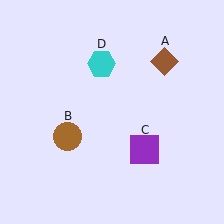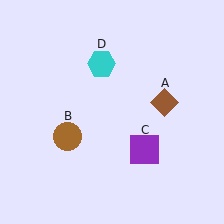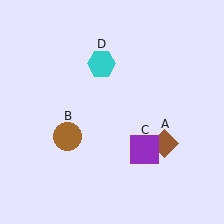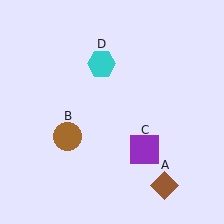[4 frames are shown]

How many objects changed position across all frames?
1 object changed position: brown diamond (object A).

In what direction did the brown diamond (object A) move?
The brown diamond (object A) moved down.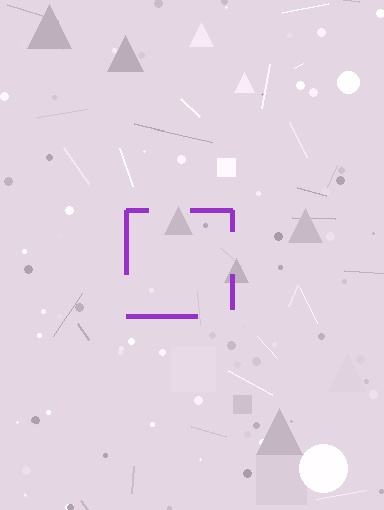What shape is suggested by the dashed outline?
The dashed outline suggests a square.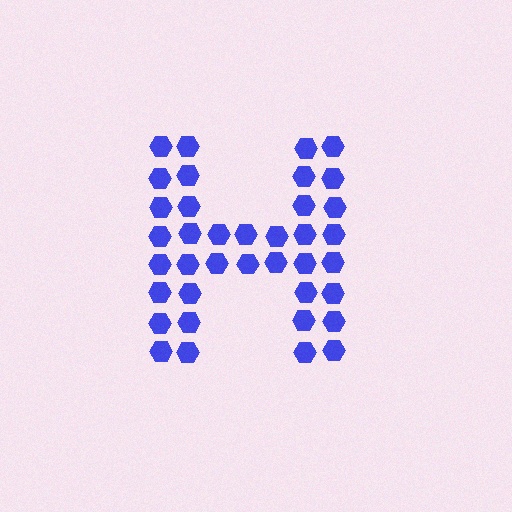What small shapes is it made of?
It is made of small hexagons.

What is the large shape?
The large shape is the letter H.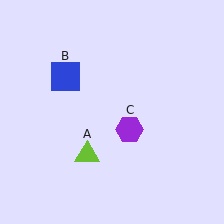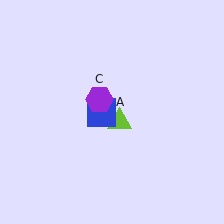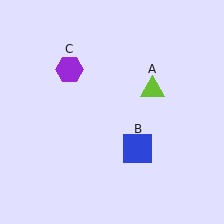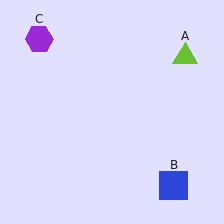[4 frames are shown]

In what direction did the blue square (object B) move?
The blue square (object B) moved down and to the right.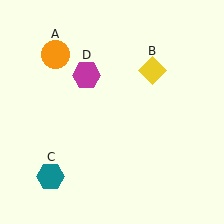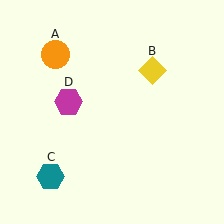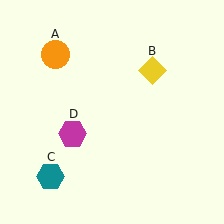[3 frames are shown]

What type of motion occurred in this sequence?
The magenta hexagon (object D) rotated counterclockwise around the center of the scene.